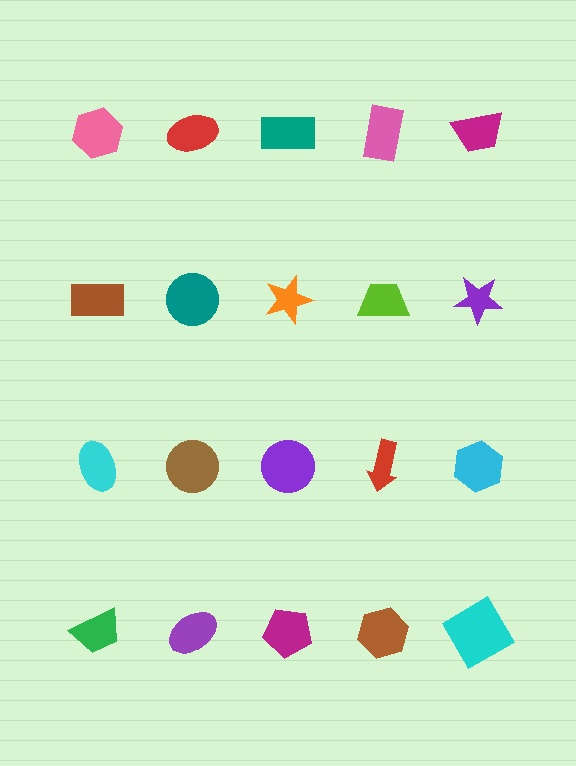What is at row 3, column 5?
A cyan hexagon.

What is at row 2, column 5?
A purple star.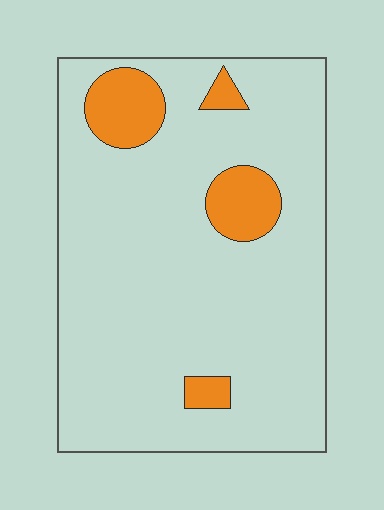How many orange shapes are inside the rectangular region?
4.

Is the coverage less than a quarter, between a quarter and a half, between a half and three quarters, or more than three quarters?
Less than a quarter.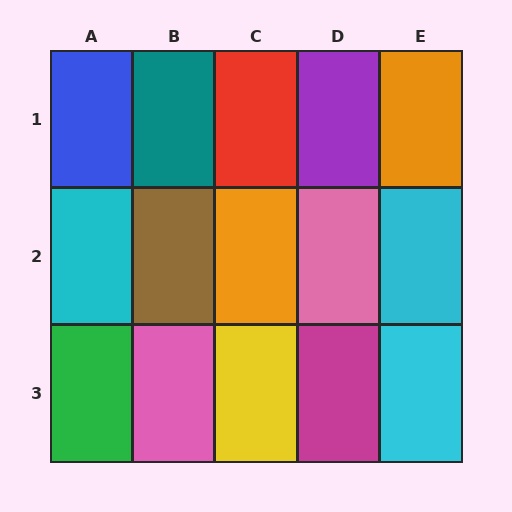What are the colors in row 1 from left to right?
Blue, teal, red, purple, orange.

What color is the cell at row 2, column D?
Pink.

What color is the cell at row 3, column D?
Magenta.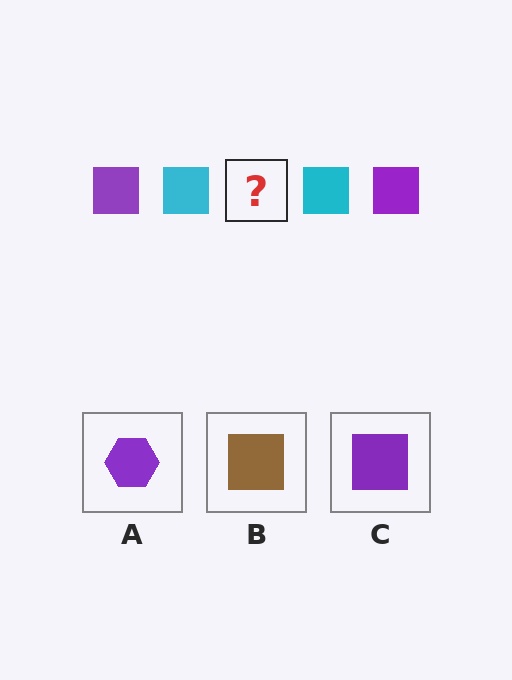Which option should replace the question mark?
Option C.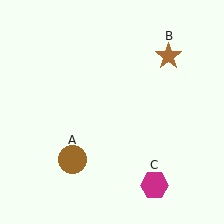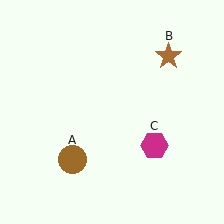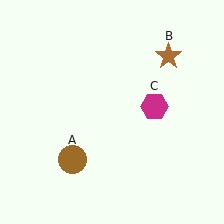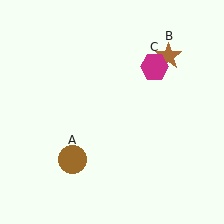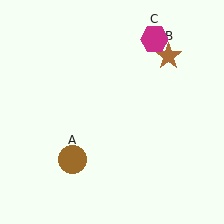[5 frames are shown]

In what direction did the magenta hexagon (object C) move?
The magenta hexagon (object C) moved up.